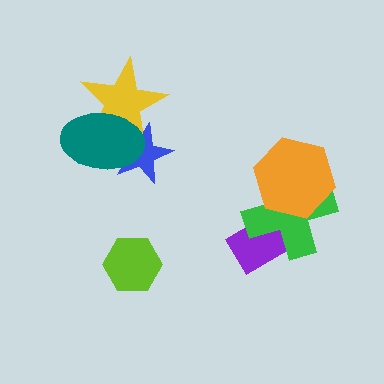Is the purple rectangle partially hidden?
Yes, it is partially covered by another shape.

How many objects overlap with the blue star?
2 objects overlap with the blue star.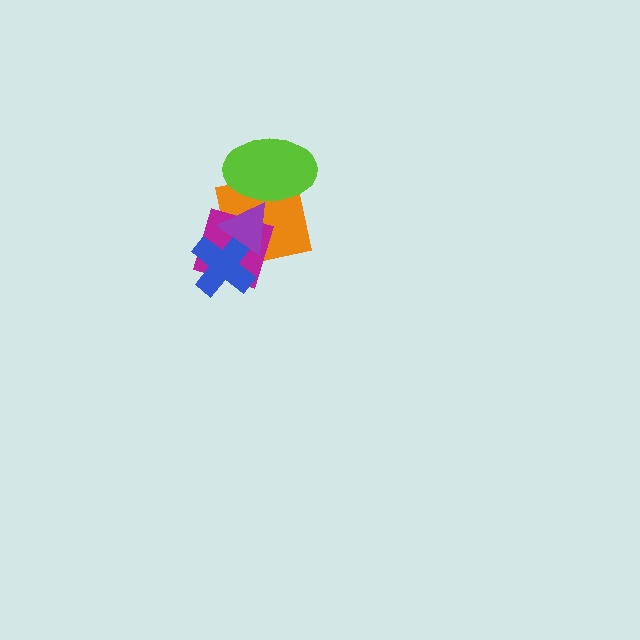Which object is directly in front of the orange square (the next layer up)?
The lime ellipse is directly in front of the orange square.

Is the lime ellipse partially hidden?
Yes, it is partially covered by another shape.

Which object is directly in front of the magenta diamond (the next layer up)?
The blue cross is directly in front of the magenta diamond.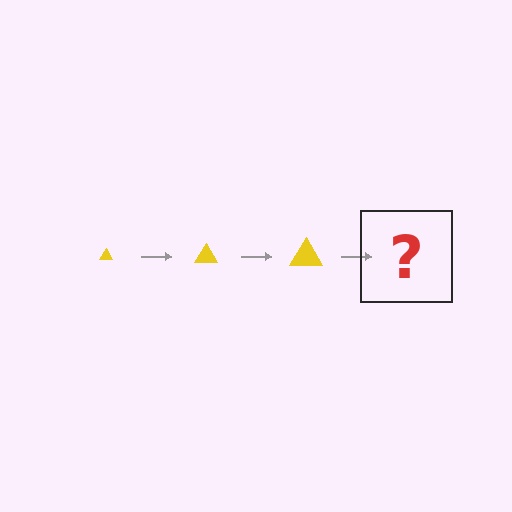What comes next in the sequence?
The next element should be a yellow triangle, larger than the previous one.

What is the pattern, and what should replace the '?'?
The pattern is that the triangle gets progressively larger each step. The '?' should be a yellow triangle, larger than the previous one.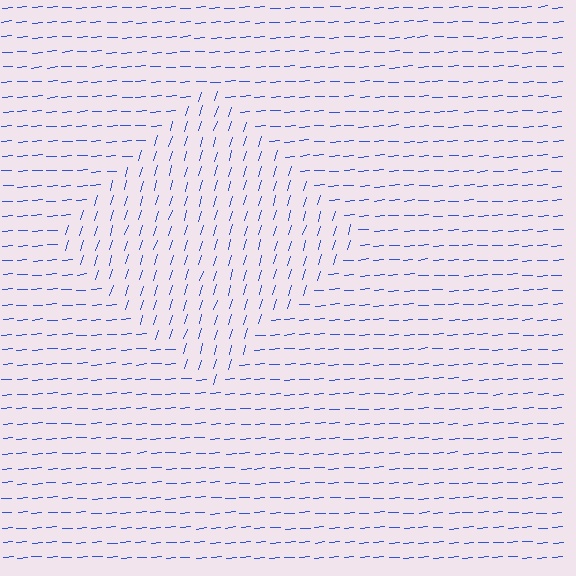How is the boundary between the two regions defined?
The boundary is defined purely by a change in line orientation (approximately 68 degrees difference). All lines are the same color and thickness.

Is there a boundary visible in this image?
Yes, there is a texture boundary formed by a change in line orientation.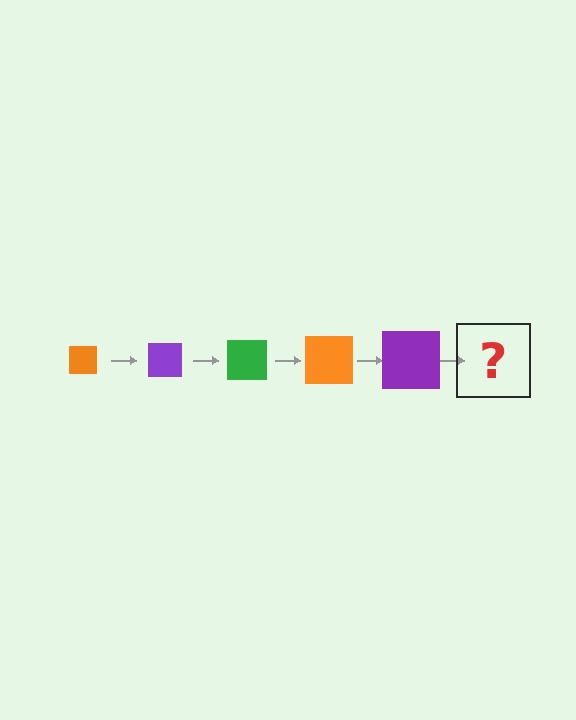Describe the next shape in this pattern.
It should be a green square, larger than the previous one.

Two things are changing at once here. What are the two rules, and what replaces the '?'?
The two rules are that the square grows larger each step and the color cycles through orange, purple, and green. The '?' should be a green square, larger than the previous one.